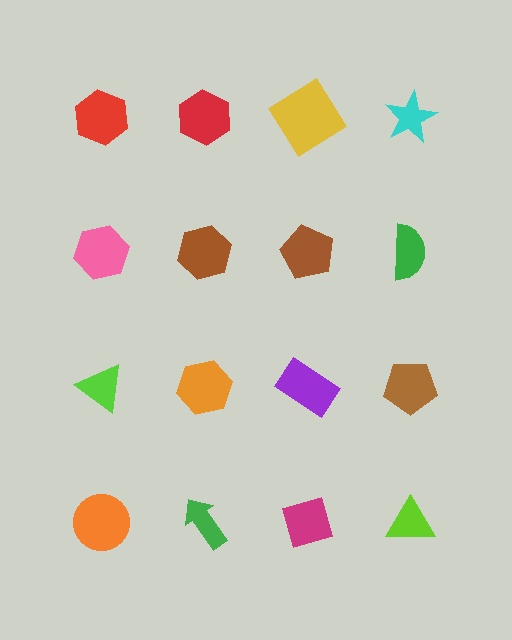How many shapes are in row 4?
4 shapes.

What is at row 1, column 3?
A yellow diamond.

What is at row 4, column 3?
A magenta diamond.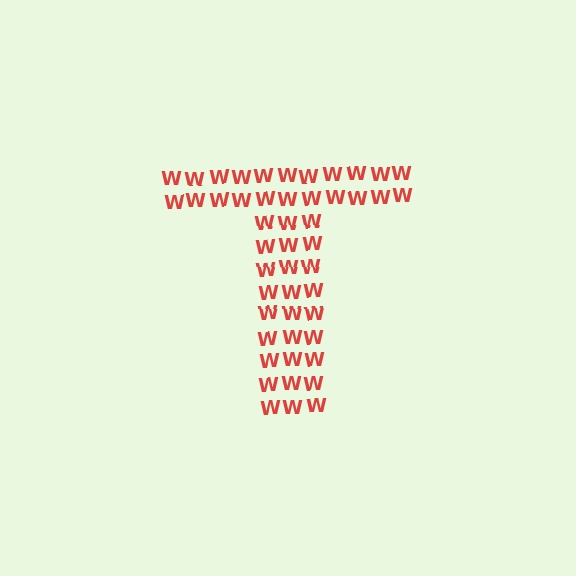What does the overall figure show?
The overall figure shows the letter T.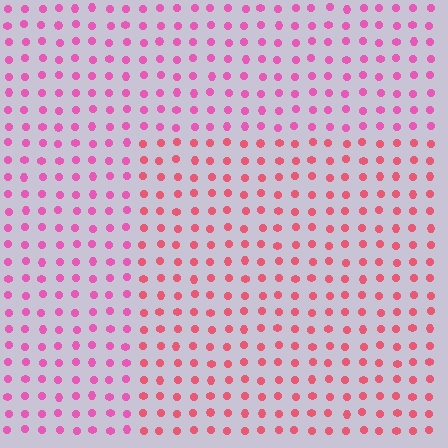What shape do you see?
I see a rectangle.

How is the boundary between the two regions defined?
The boundary is defined purely by a slight shift in hue (about 28 degrees). Spacing, size, and orientation are identical on both sides.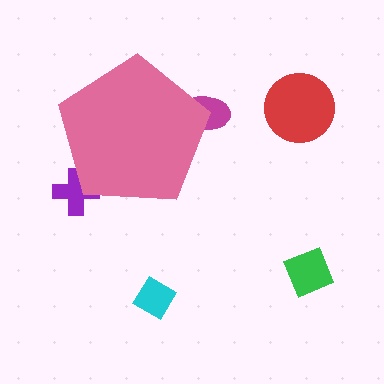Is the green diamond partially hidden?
No, the green diamond is fully visible.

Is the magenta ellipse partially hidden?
Yes, the magenta ellipse is partially hidden behind the pink pentagon.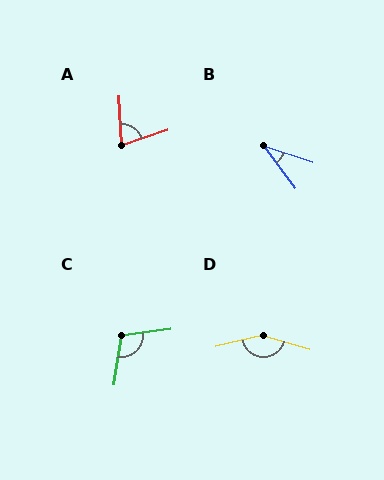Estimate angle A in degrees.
Approximately 74 degrees.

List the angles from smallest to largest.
B (35°), A (74°), C (106°), D (150°).